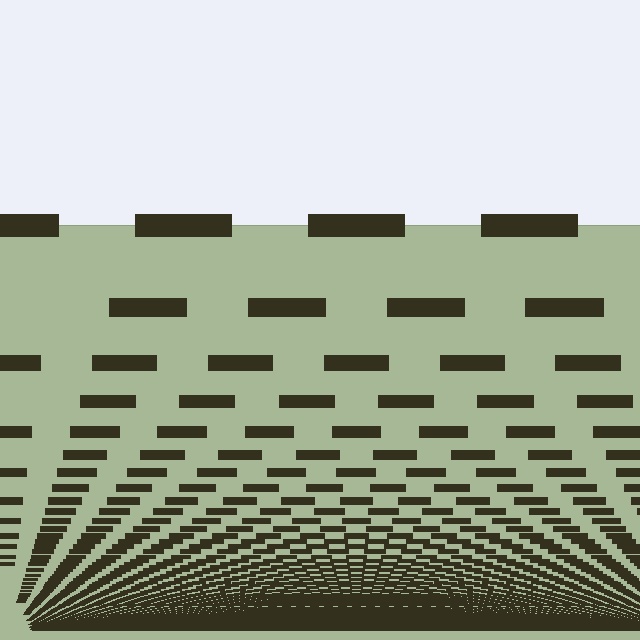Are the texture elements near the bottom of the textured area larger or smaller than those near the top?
Smaller. The gradient is inverted — elements near the bottom are smaller and denser.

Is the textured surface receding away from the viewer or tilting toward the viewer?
The surface appears to tilt toward the viewer. Texture elements get larger and sparser toward the top.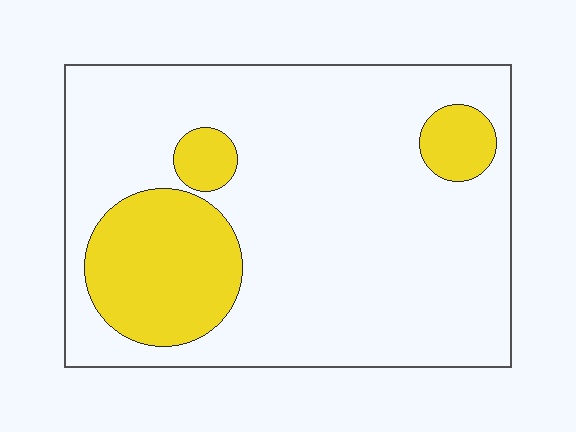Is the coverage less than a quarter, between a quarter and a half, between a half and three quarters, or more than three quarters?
Less than a quarter.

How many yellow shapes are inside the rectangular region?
3.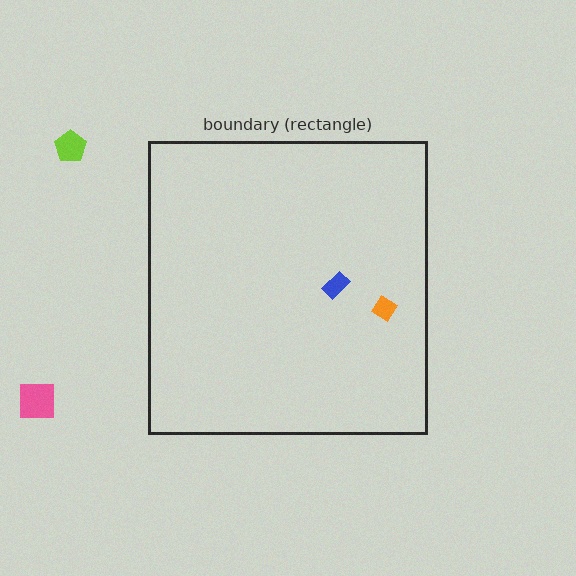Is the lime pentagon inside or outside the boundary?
Outside.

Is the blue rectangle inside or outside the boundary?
Inside.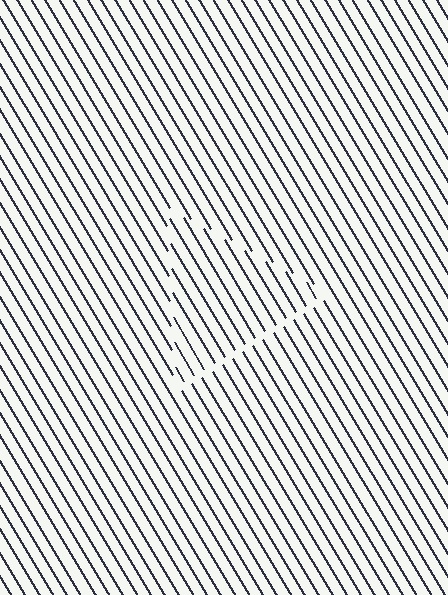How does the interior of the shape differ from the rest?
The interior of the shape contains the same grating, shifted by half a period — the contour is defined by the phase discontinuity where line-ends from the inner and outer gratings abut.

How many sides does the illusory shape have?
3 sides — the line-ends trace a triangle.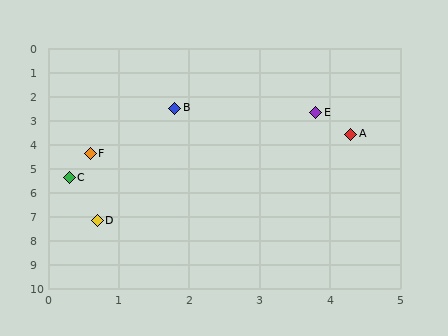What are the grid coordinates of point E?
Point E is at approximately (3.8, 2.7).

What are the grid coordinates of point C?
Point C is at approximately (0.3, 5.4).